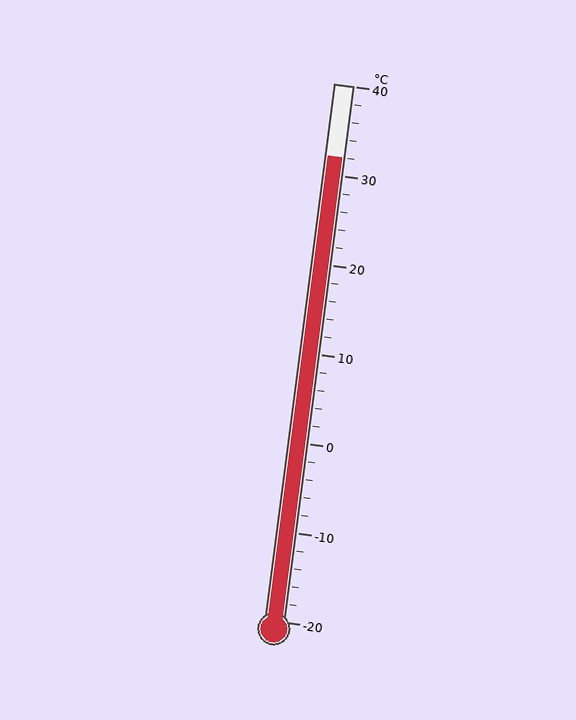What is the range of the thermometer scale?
The thermometer scale ranges from -20°C to 40°C.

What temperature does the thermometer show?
The thermometer shows approximately 32°C.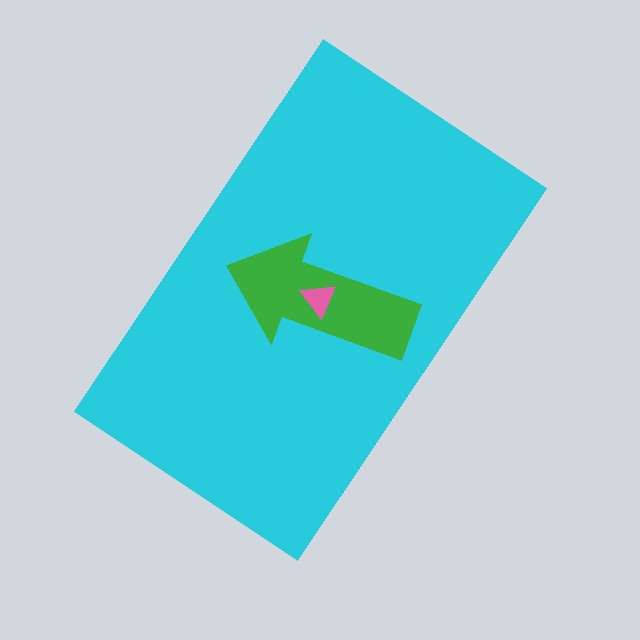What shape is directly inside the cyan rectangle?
The green arrow.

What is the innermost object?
The pink triangle.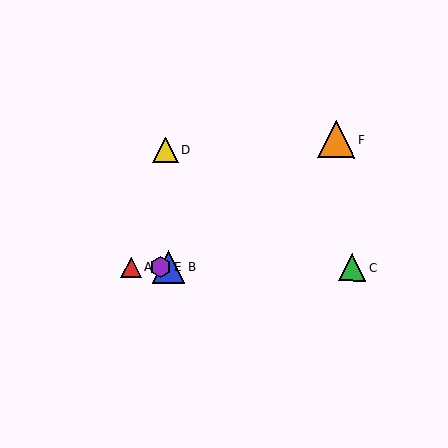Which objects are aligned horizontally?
Objects A, B, C, E are aligned horizontally.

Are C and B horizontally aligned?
Yes, both are at y≈268.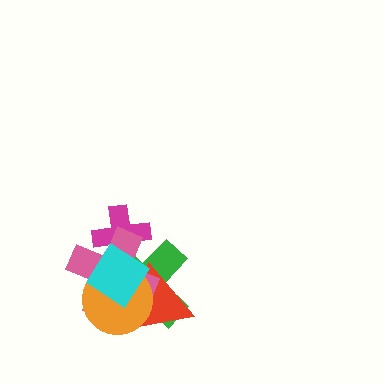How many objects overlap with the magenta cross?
3 objects overlap with the magenta cross.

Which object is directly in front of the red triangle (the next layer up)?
The pink cross is directly in front of the red triangle.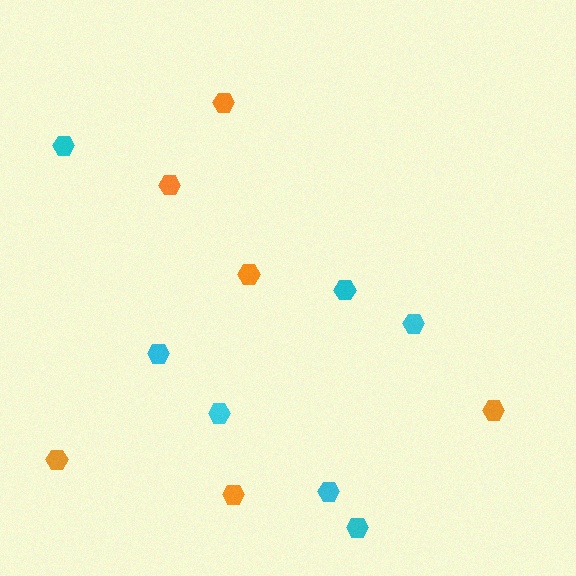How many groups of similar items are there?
There are 2 groups: one group of orange hexagons (6) and one group of cyan hexagons (7).